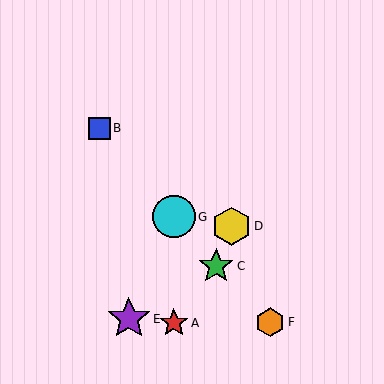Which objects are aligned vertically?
Objects A, G are aligned vertically.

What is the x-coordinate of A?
Object A is at x≈174.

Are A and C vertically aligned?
No, A is at x≈174 and C is at x≈216.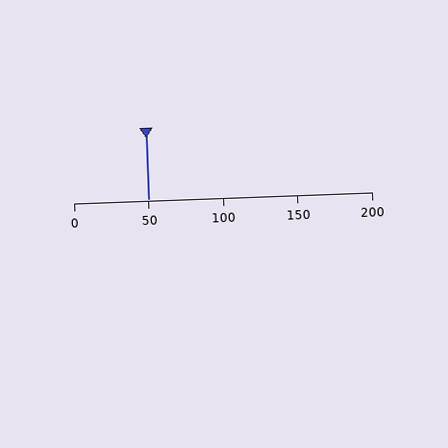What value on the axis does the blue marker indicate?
The marker indicates approximately 50.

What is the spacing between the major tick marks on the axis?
The major ticks are spaced 50 apart.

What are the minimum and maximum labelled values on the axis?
The axis runs from 0 to 200.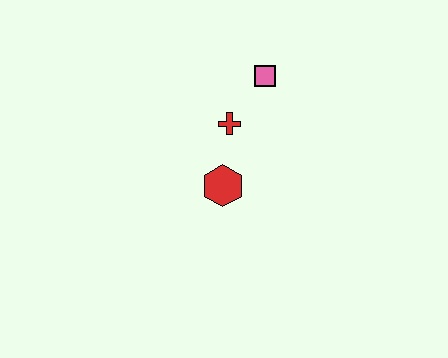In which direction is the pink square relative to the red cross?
The pink square is above the red cross.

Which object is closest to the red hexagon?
The red cross is closest to the red hexagon.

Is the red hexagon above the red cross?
No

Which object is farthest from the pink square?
The red hexagon is farthest from the pink square.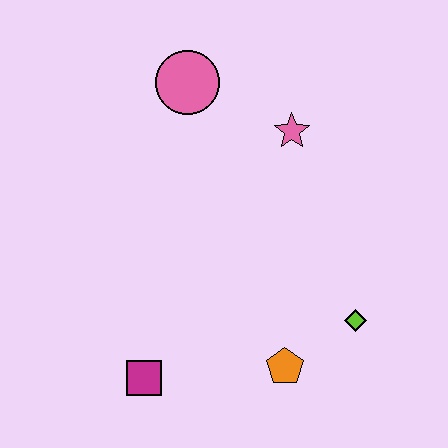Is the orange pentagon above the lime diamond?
No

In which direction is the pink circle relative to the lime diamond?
The pink circle is above the lime diamond.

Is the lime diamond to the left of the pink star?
No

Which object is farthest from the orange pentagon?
The pink circle is farthest from the orange pentagon.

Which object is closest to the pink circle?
The pink star is closest to the pink circle.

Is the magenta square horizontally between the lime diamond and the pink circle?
No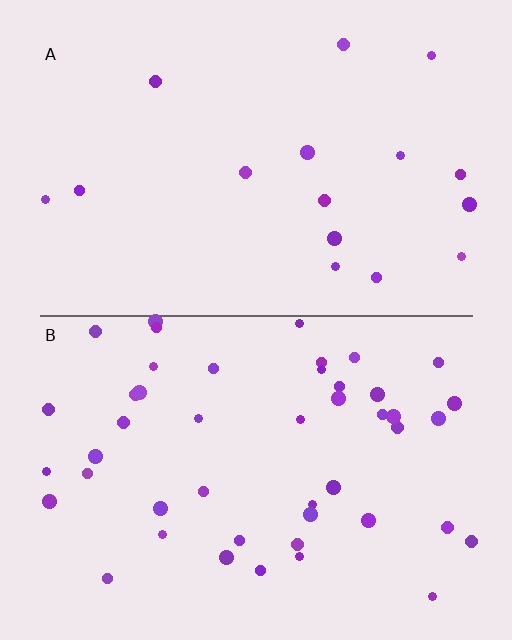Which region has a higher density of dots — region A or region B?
B (the bottom).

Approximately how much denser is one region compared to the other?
Approximately 2.8× — region B over region A.